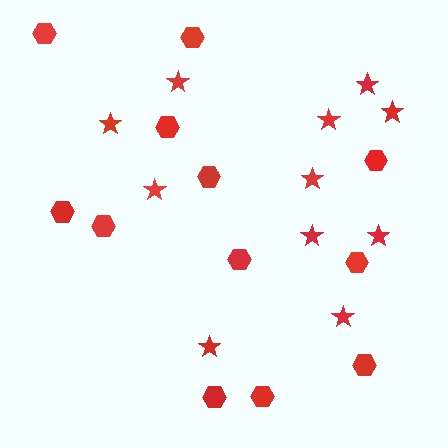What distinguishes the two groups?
There are 2 groups: one group of stars (11) and one group of hexagons (12).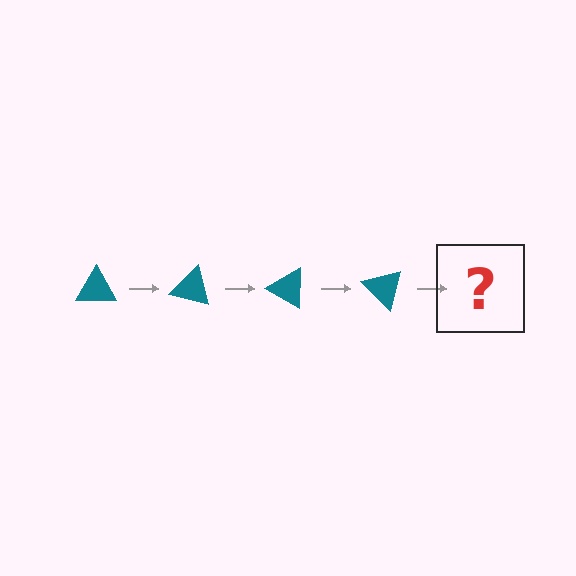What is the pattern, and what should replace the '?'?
The pattern is that the triangle rotates 15 degrees each step. The '?' should be a teal triangle rotated 60 degrees.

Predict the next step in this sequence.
The next step is a teal triangle rotated 60 degrees.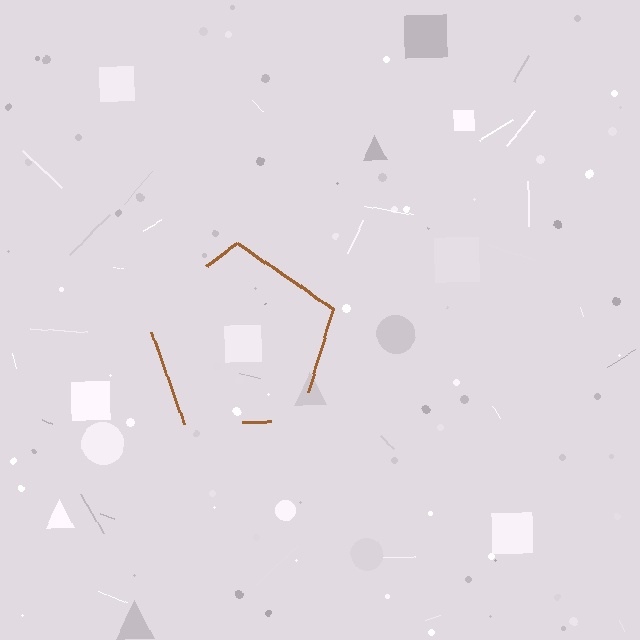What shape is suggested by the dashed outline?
The dashed outline suggests a pentagon.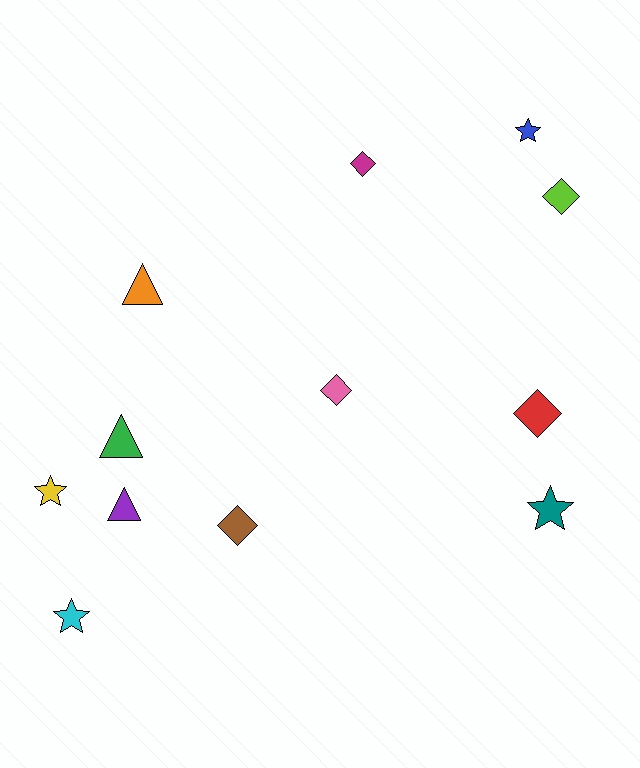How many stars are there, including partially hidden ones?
There are 4 stars.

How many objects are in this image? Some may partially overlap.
There are 12 objects.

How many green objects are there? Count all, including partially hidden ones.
There is 1 green object.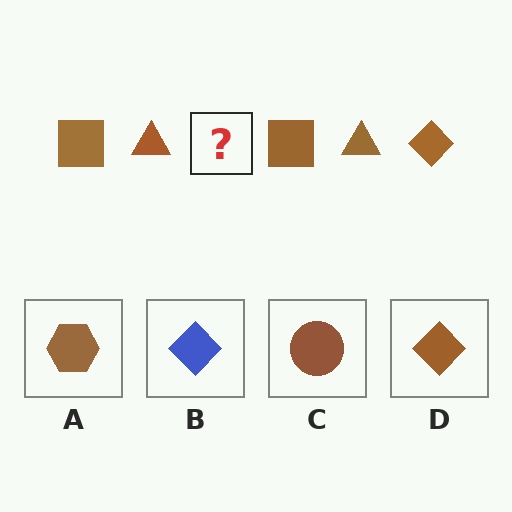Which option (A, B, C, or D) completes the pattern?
D.